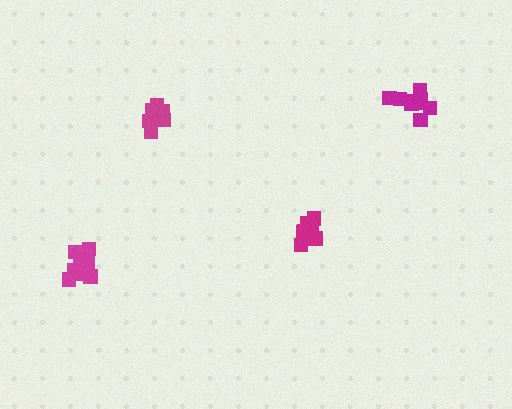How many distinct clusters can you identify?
There are 4 distinct clusters.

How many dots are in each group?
Group 1: 9 dots, Group 2: 9 dots, Group 3: 9 dots, Group 4: 8 dots (35 total).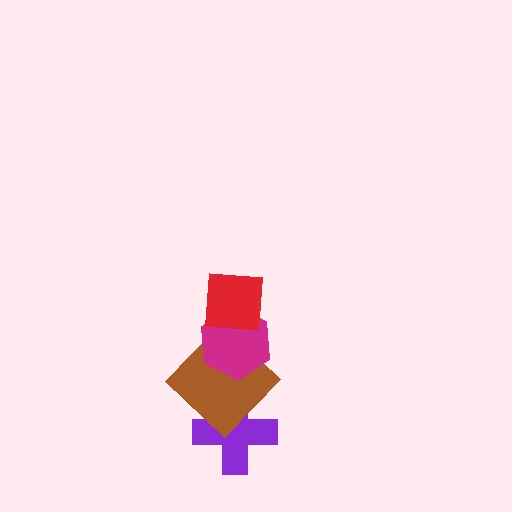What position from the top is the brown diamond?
The brown diamond is 3rd from the top.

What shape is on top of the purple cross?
The brown diamond is on top of the purple cross.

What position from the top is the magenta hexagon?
The magenta hexagon is 2nd from the top.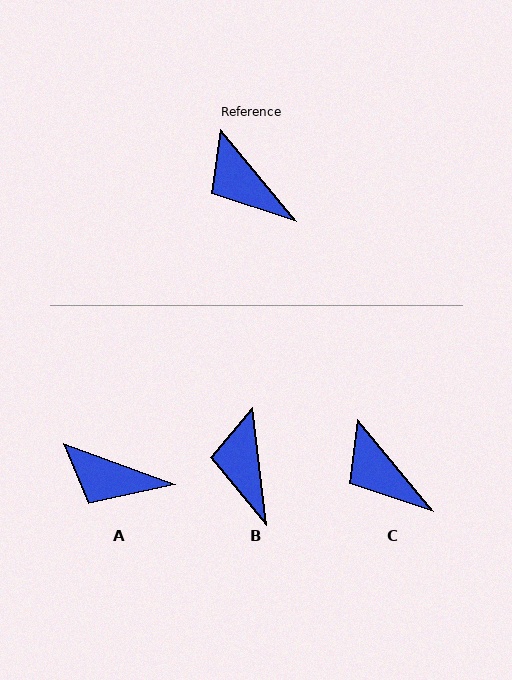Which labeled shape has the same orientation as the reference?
C.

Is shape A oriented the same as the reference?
No, it is off by about 30 degrees.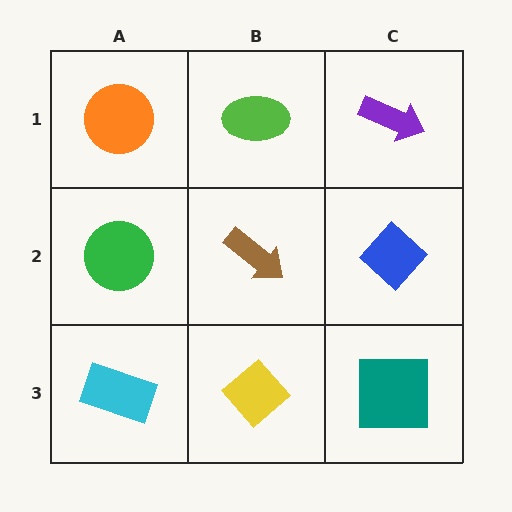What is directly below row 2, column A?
A cyan rectangle.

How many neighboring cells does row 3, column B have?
3.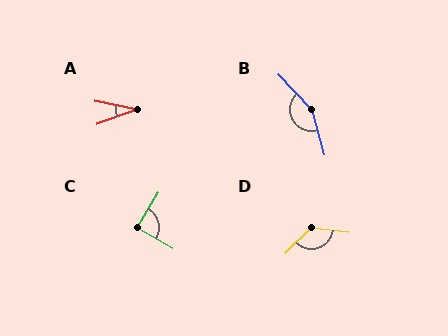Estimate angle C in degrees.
Approximately 90 degrees.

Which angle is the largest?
B, at approximately 152 degrees.